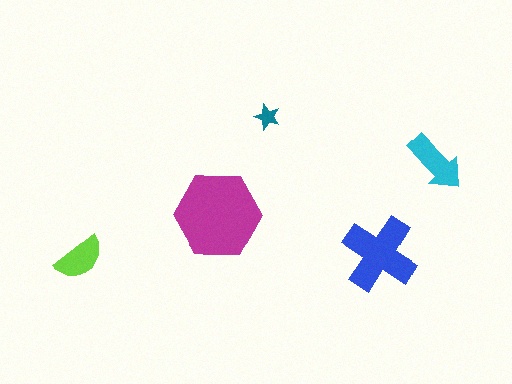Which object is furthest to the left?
The lime semicircle is leftmost.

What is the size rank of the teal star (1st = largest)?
5th.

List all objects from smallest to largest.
The teal star, the lime semicircle, the cyan arrow, the blue cross, the magenta hexagon.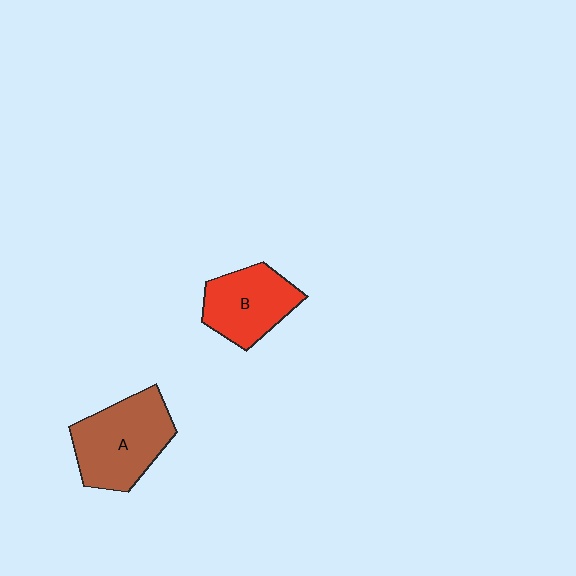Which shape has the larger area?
Shape A (brown).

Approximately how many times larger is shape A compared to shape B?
Approximately 1.3 times.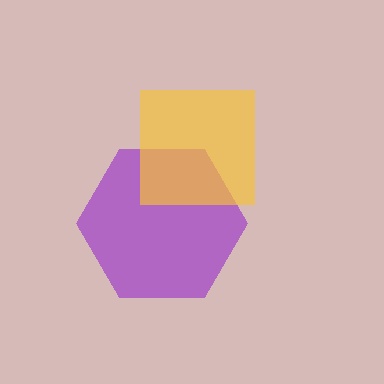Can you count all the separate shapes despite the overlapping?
Yes, there are 2 separate shapes.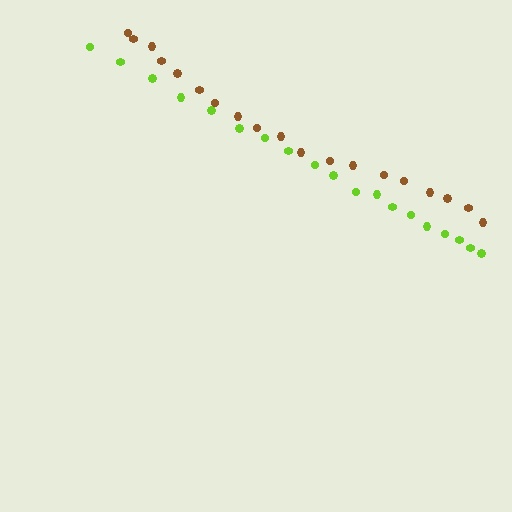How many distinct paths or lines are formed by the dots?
There are 2 distinct paths.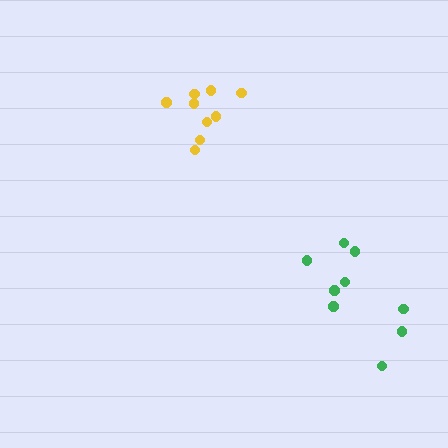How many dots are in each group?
Group 1: 9 dots, Group 2: 9 dots (18 total).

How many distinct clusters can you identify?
There are 2 distinct clusters.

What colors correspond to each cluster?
The clusters are colored: yellow, green.